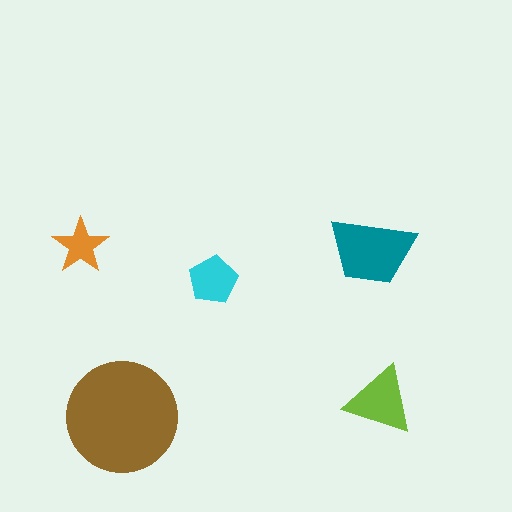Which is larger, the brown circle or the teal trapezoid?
The brown circle.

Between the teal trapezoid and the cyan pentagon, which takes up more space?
The teal trapezoid.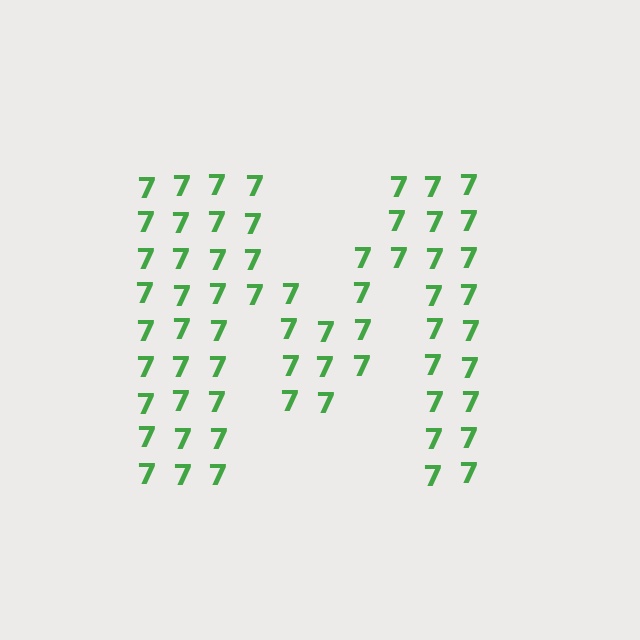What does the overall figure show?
The overall figure shows the letter M.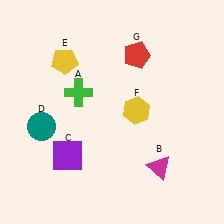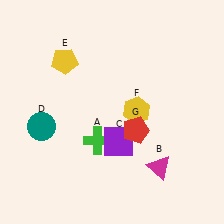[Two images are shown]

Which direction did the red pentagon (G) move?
The red pentagon (G) moved down.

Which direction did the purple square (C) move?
The purple square (C) moved right.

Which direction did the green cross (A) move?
The green cross (A) moved down.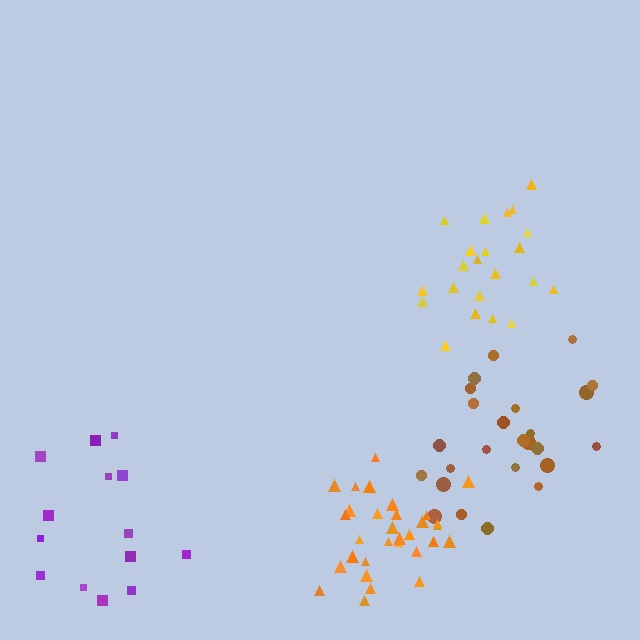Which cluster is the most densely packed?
Orange.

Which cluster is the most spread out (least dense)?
Purple.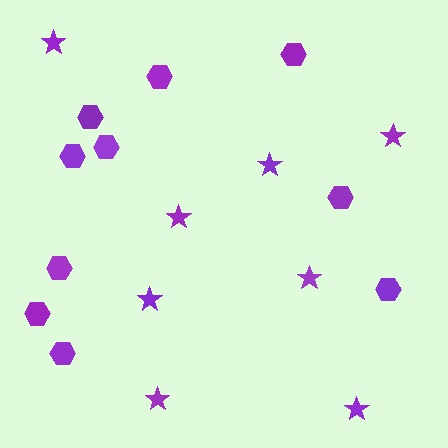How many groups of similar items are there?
There are 2 groups: one group of hexagons (10) and one group of stars (8).